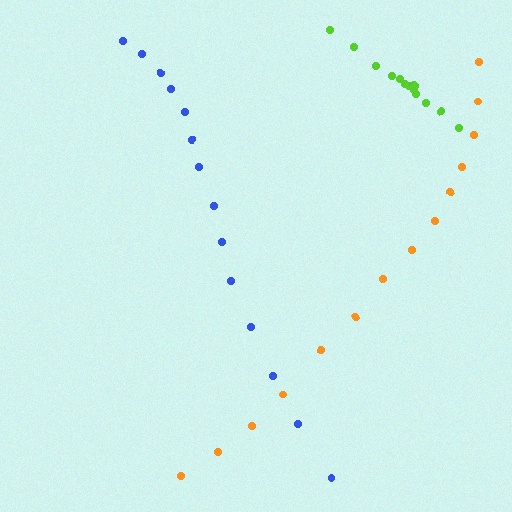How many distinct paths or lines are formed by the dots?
There are 3 distinct paths.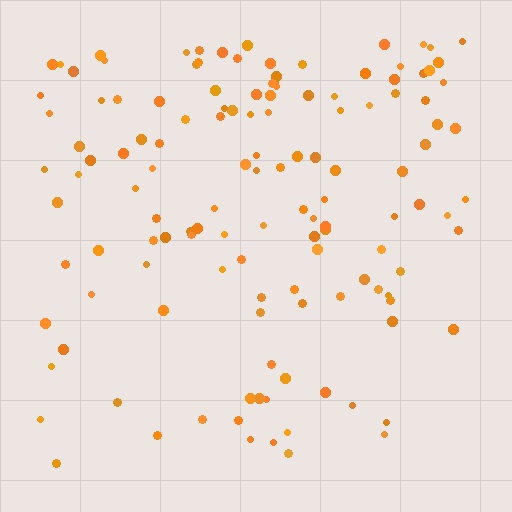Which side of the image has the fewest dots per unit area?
The bottom.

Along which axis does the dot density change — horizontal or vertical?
Vertical.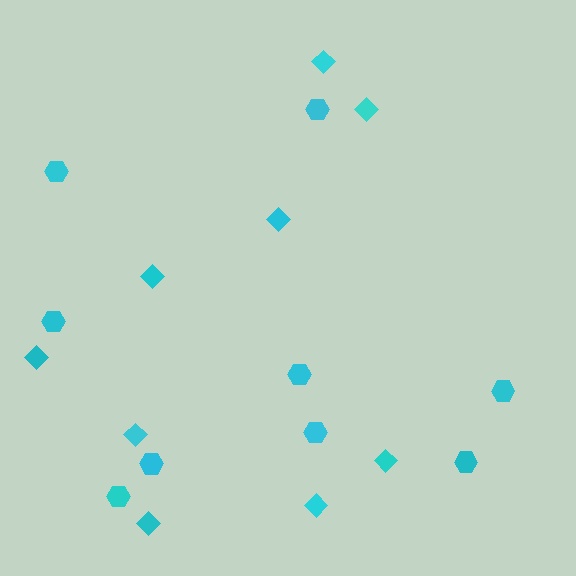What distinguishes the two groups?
There are 2 groups: one group of diamonds (9) and one group of hexagons (9).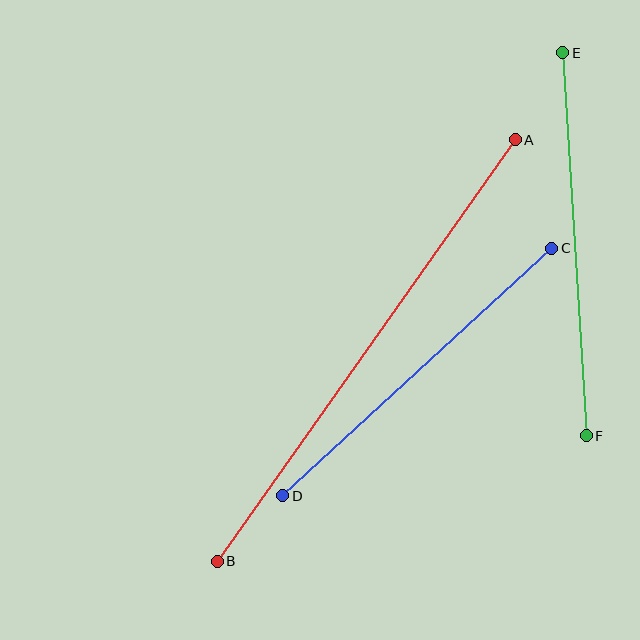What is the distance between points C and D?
The distance is approximately 365 pixels.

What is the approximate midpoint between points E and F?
The midpoint is at approximately (574, 244) pixels.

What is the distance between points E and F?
The distance is approximately 384 pixels.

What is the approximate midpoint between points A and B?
The midpoint is at approximately (366, 351) pixels.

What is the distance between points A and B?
The distance is approximately 516 pixels.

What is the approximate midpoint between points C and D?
The midpoint is at approximately (417, 372) pixels.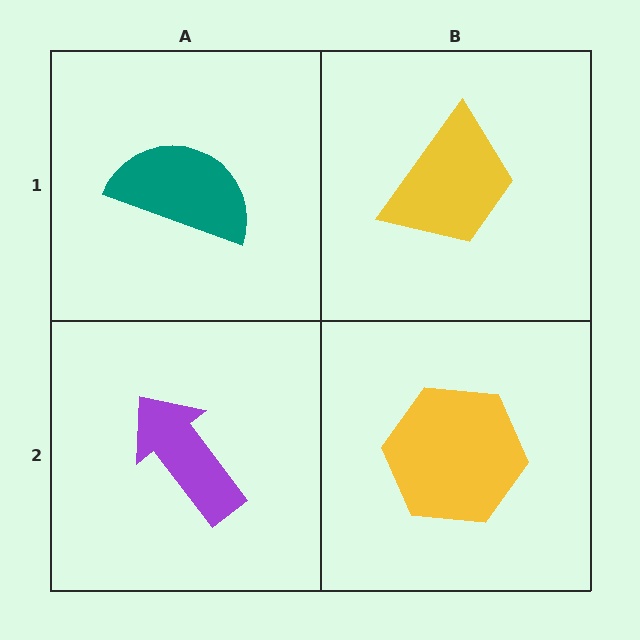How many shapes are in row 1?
2 shapes.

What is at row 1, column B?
A yellow trapezoid.